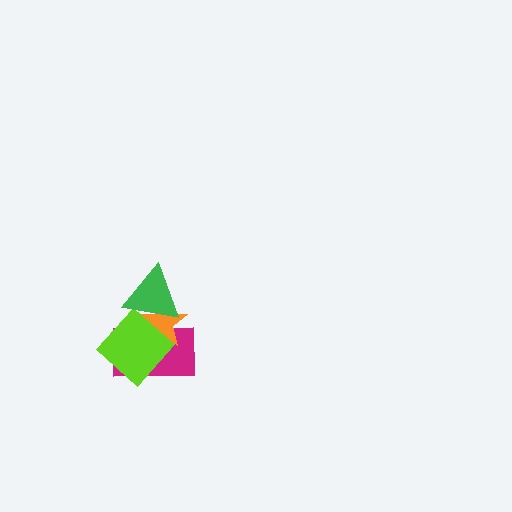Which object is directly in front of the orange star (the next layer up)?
The lime diamond is directly in front of the orange star.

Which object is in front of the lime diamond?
The green triangle is in front of the lime diamond.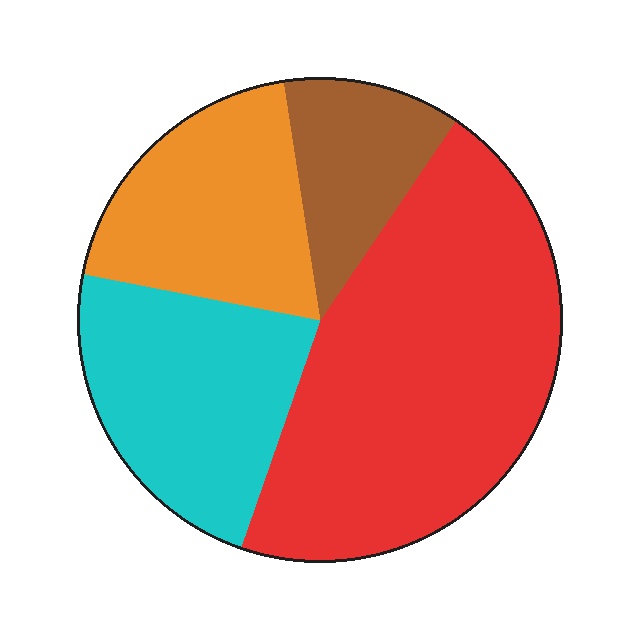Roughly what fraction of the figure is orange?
Orange takes up about one fifth (1/5) of the figure.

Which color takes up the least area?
Brown, at roughly 10%.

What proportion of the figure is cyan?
Cyan takes up about one quarter (1/4) of the figure.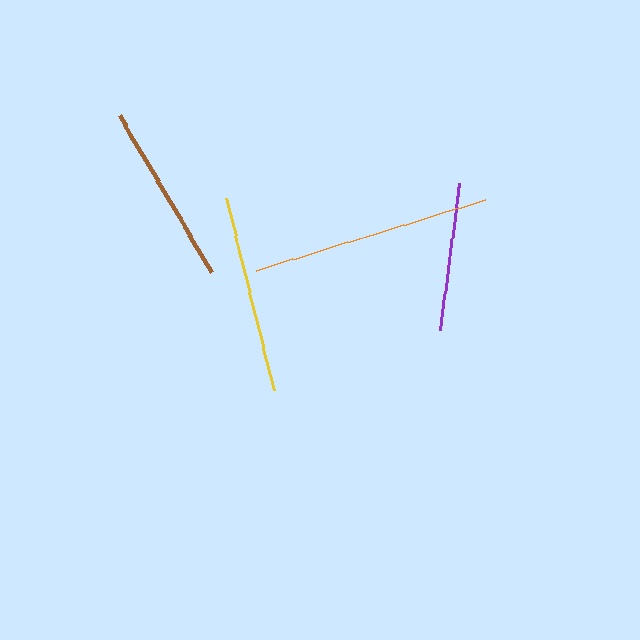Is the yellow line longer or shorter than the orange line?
The orange line is longer than the yellow line.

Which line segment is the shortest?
The purple line is the shortest at approximately 149 pixels.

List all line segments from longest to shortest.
From longest to shortest: orange, yellow, brown, purple.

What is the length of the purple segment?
The purple segment is approximately 149 pixels long.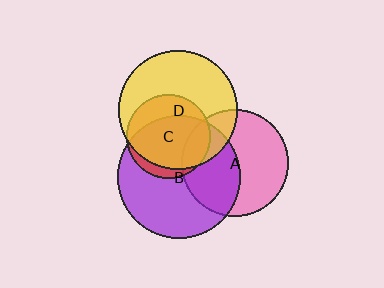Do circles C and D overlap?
Yes.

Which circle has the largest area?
Circle B (purple).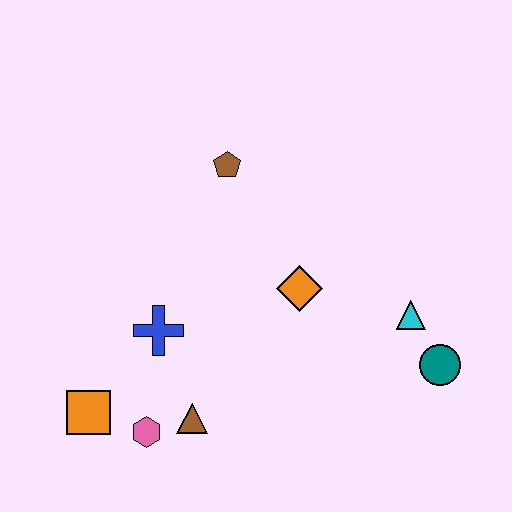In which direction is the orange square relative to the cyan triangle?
The orange square is to the left of the cyan triangle.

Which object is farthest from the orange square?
The teal circle is farthest from the orange square.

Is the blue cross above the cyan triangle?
No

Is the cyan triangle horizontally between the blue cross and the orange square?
No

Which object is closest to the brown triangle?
The pink hexagon is closest to the brown triangle.